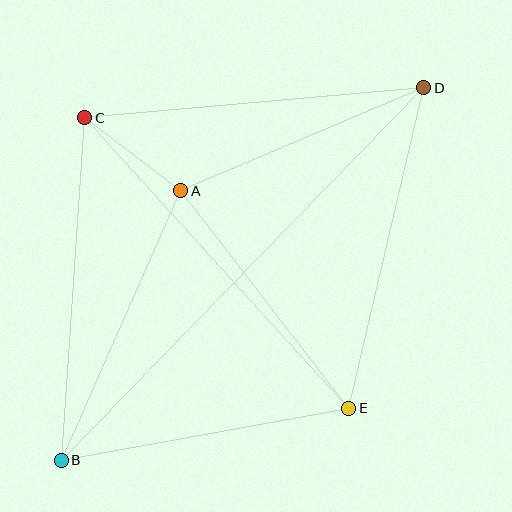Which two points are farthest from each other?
Points B and D are farthest from each other.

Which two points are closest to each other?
Points A and C are closest to each other.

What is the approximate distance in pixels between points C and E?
The distance between C and E is approximately 392 pixels.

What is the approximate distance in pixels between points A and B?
The distance between A and B is approximately 295 pixels.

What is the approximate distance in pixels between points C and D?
The distance between C and D is approximately 341 pixels.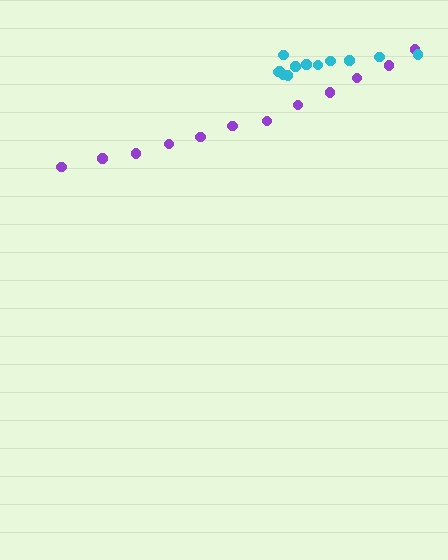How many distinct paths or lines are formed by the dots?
There are 2 distinct paths.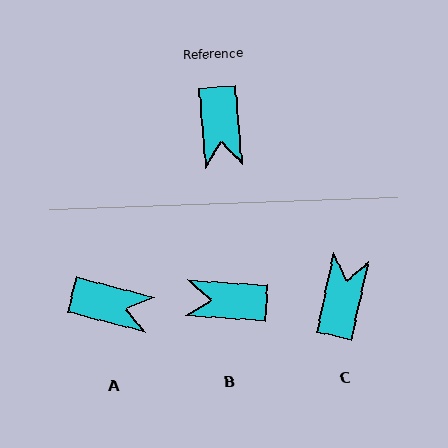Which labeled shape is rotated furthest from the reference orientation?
C, about 162 degrees away.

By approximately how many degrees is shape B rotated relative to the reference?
Approximately 98 degrees clockwise.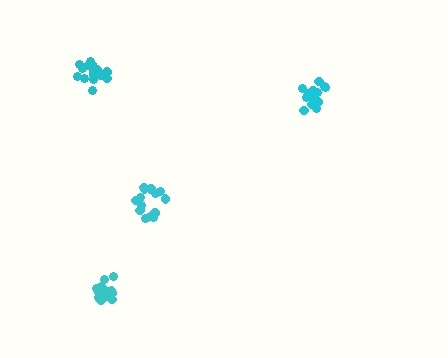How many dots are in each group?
Group 1: 14 dots, Group 2: 13 dots, Group 3: 15 dots, Group 4: 17 dots (59 total).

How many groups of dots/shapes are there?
There are 4 groups.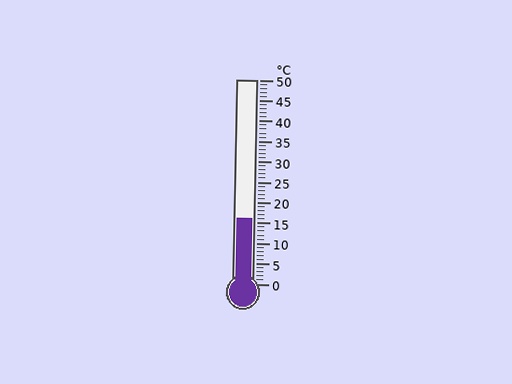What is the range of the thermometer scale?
The thermometer scale ranges from 0°C to 50°C.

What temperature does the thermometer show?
The thermometer shows approximately 16°C.